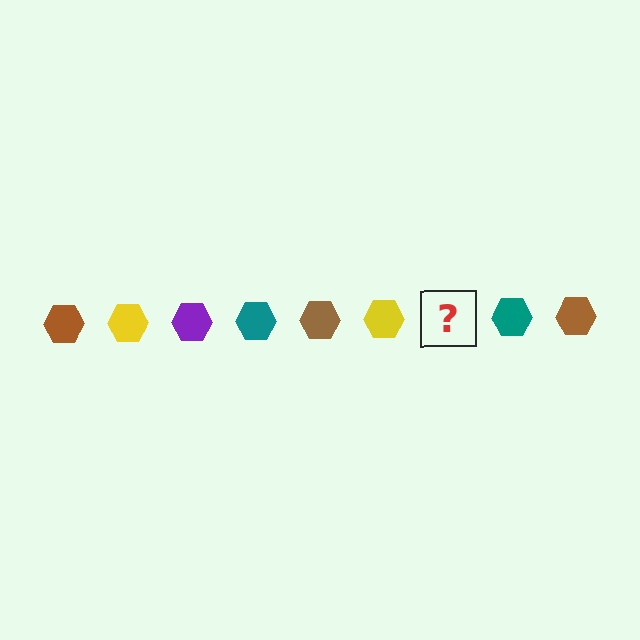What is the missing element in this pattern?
The missing element is a purple hexagon.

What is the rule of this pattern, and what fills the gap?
The rule is that the pattern cycles through brown, yellow, purple, teal hexagons. The gap should be filled with a purple hexagon.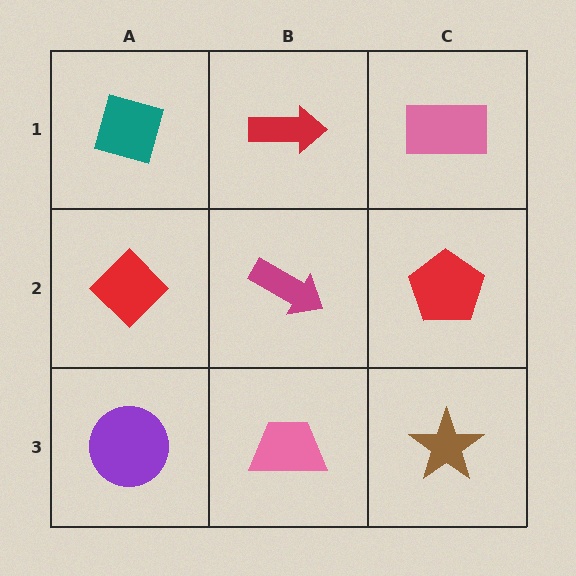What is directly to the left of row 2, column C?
A magenta arrow.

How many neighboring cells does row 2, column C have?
3.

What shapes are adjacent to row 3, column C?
A red pentagon (row 2, column C), a pink trapezoid (row 3, column B).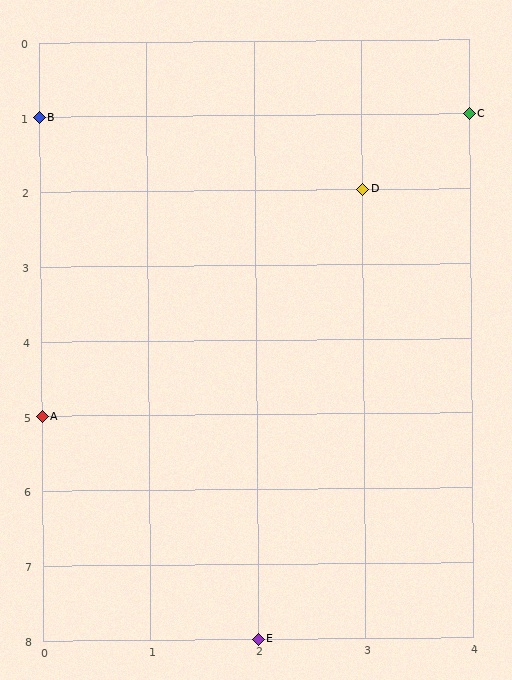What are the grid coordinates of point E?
Point E is at grid coordinates (2, 8).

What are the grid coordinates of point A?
Point A is at grid coordinates (0, 5).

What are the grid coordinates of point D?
Point D is at grid coordinates (3, 2).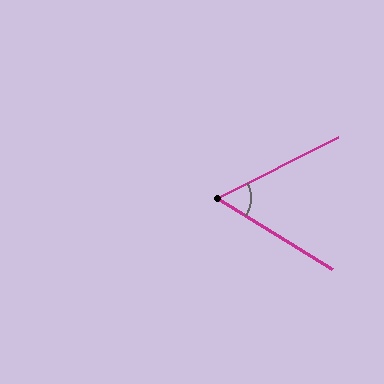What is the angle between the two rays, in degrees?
Approximately 59 degrees.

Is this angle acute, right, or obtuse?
It is acute.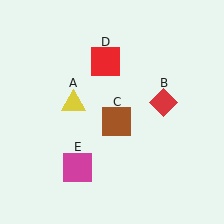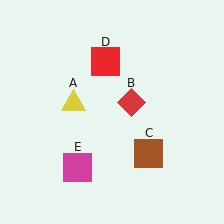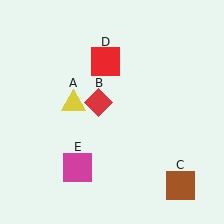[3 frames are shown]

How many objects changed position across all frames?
2 objects changed position: red diamond (object B), brown square (object C).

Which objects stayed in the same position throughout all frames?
Yellow triangle (object A) and red square (object D) and magenta square (object E) remained stationary.